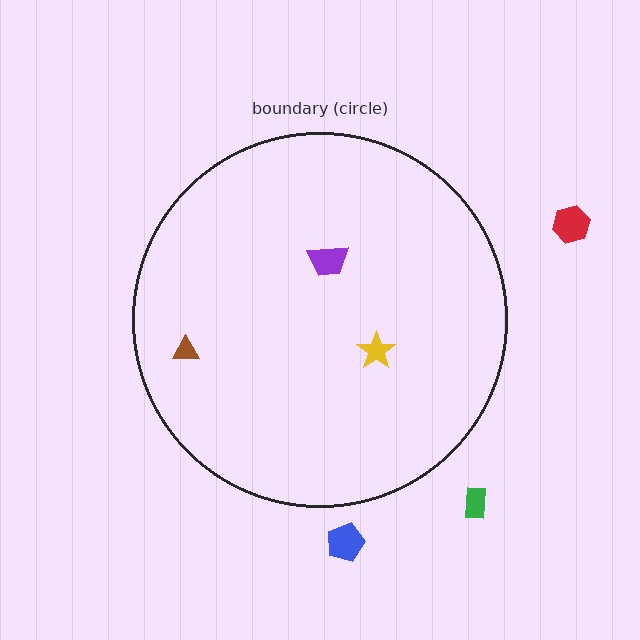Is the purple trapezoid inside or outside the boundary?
Inside.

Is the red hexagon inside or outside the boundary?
Outside.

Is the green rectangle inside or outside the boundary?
Outside.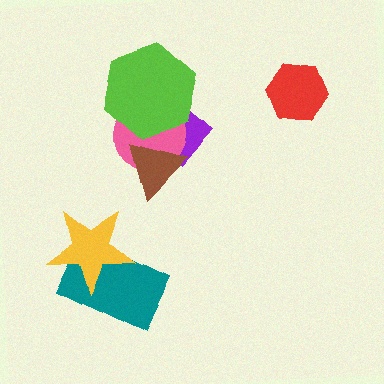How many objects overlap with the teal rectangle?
1 object overlaps with the teal rectangle.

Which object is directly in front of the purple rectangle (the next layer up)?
The pink circle is directly in front of the purple rectangle.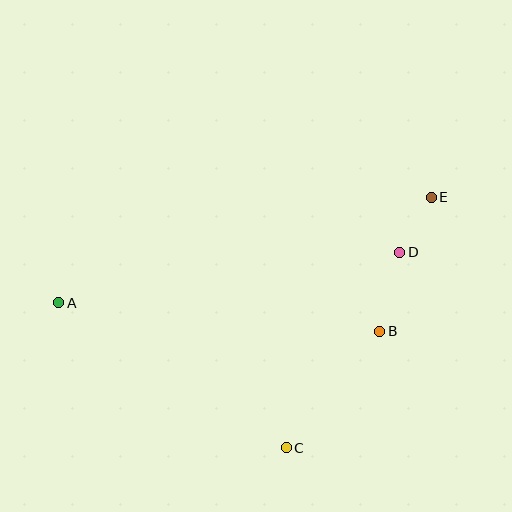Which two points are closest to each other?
Points D and E are closest to each other.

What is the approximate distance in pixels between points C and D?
The distance between C and D is approximately 226 pixels.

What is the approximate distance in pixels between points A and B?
The distance between A and B is approximately 322 pixels.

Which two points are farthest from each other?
Points A and E are farthest from each other.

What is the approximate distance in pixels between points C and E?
The distance between C and E is approximately 289 pixels.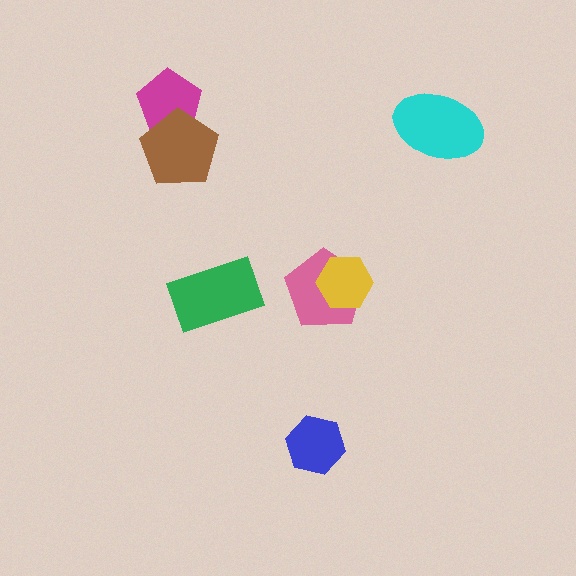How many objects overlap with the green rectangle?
0 objects overlap with the green rectangle.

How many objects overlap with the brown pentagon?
1 object overlaps with the brown pentagon.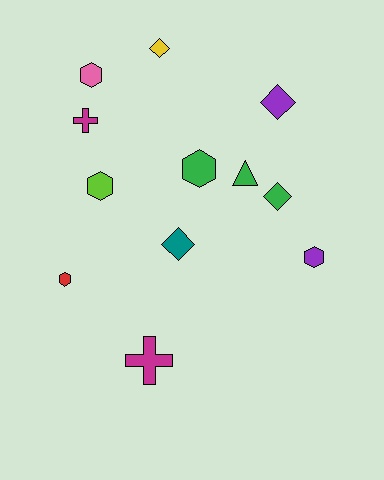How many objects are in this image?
There are 12 objects.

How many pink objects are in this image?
There is 1 pink object.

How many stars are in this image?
There are no stars.